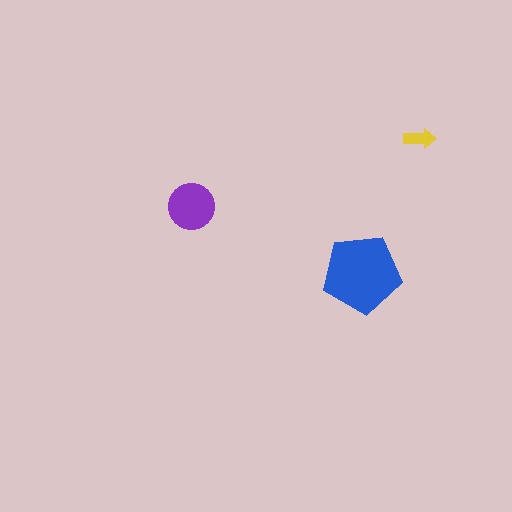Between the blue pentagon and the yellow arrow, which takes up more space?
The blue pentagon.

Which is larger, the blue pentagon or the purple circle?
The blue pentagon.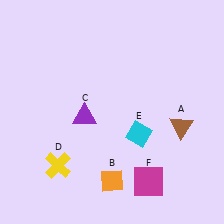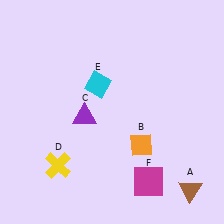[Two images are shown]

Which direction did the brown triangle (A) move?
The brown triangle (A) moved down.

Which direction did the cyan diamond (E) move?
The cyan diamond (E) moved up.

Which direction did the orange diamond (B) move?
The orange diamond (B) moved up.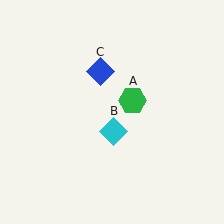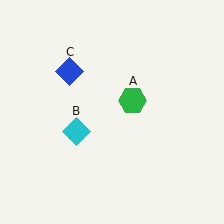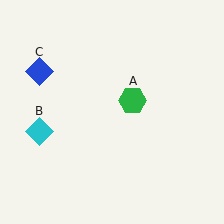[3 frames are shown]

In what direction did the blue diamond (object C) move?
The blue diamond (object C) moved left.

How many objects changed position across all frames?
2 objects changed position: cyan diamond (object B), blue diamond (object C).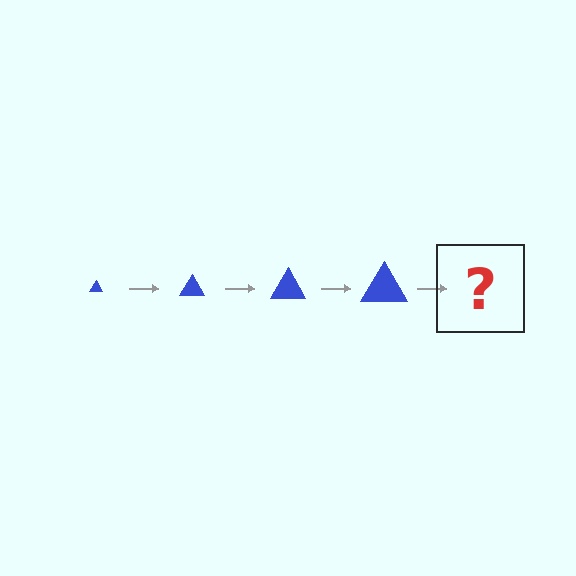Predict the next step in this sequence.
The next step is a blue triangle, larger than the previous one.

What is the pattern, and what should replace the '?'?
The pattern is that the triangle gets progressively larger each step. The '?' should be a blue triangle, larger than the previous one.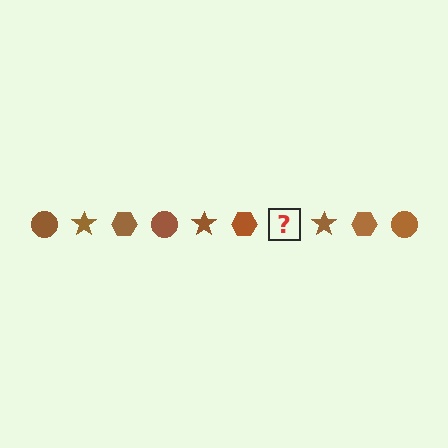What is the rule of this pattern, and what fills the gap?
The rule is that the pattern cycles through circle, star, hexagon shapes in brown. The gap should be filled with a brown circle.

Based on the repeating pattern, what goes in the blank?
The blank should be a brown circle.